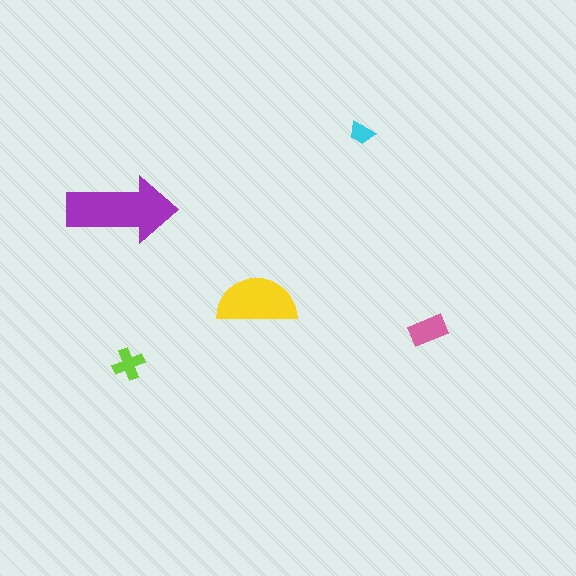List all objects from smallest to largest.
The cyan trapezoid, the lime cross, the pink rectangle, the yellow semicircle, the purple arrow.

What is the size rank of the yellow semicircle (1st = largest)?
2nd.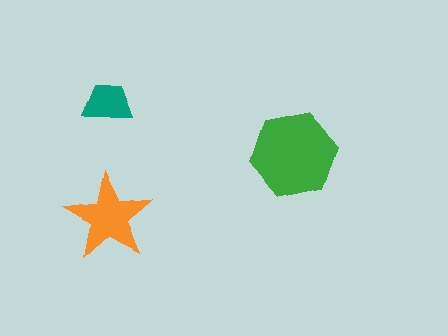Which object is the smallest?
The teal trapezoid.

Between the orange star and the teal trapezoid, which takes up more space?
The orange star.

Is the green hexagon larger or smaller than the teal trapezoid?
Larger.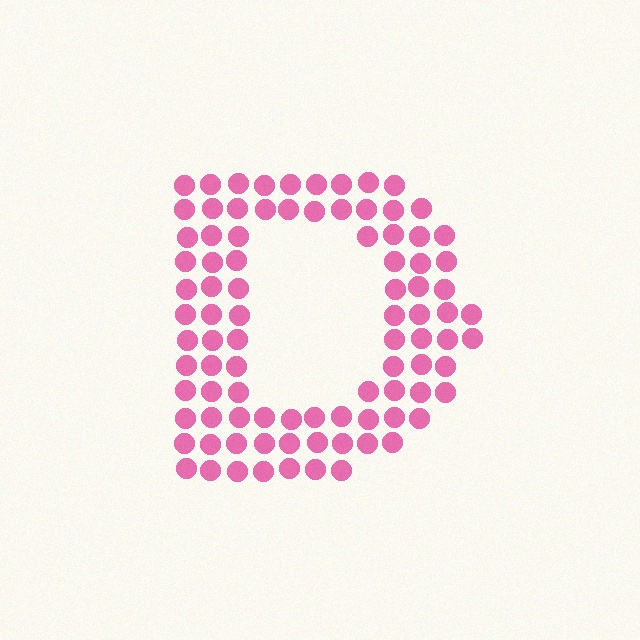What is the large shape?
The large shape is the letter D.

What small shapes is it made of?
It is made of small circles.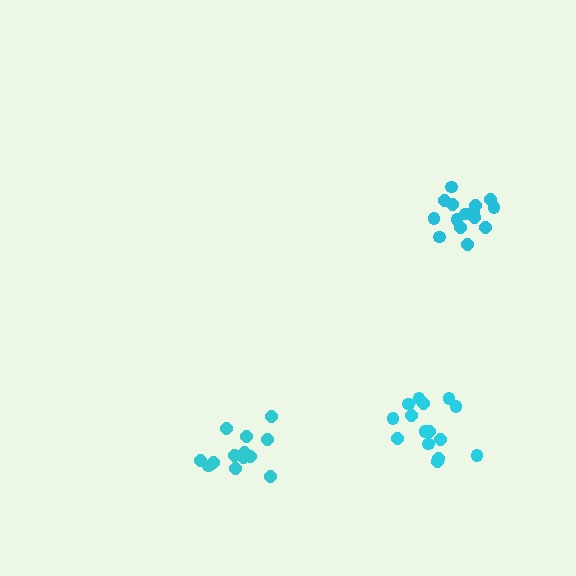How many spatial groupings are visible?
There are 3 spatial groupings.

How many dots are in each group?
Group 1: 15 dots, Group 2: 14 dots, Group 3: 15 dots (44 total).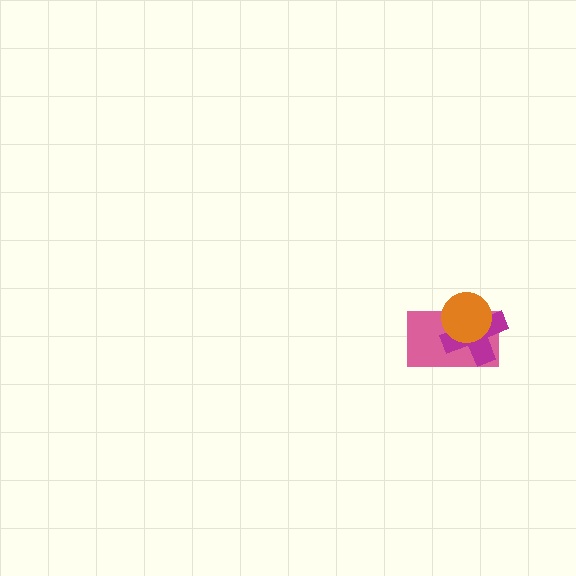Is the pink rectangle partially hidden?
Yes, it is partially covered by another shape.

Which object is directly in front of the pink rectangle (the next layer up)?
The magenta cross is directly in front of the pink rectangle.